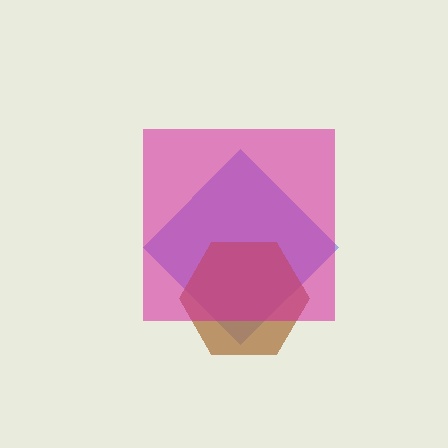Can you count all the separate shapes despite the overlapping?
Yes, there are 3 separate shapes.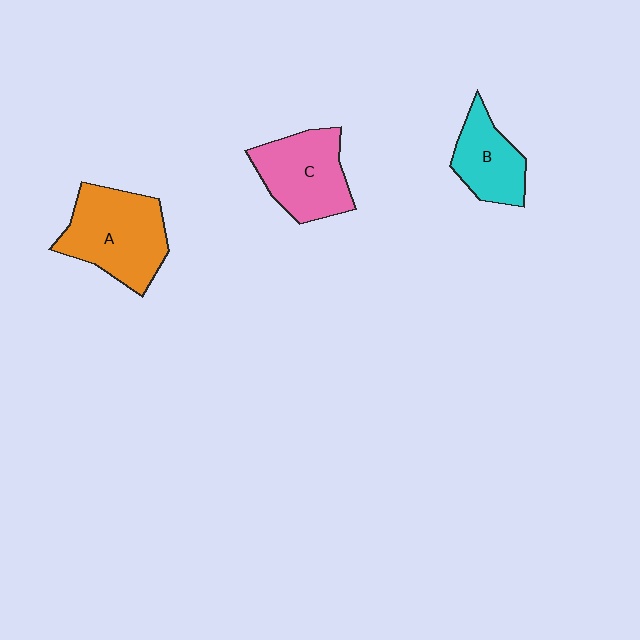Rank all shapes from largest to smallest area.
From largest to smallest: A (orange), C (pink), B (cyan).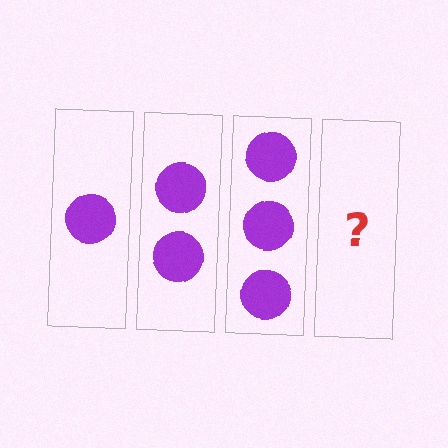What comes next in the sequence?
The next element should be 4 circles.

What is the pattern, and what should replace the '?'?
The pattern is that each step adds one more circle. The '?' should be 4 circles.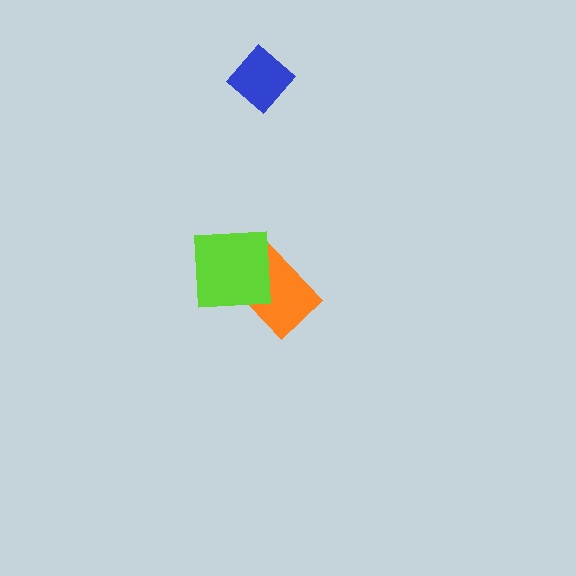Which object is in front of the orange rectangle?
The lime square is in front of the orange rectangle.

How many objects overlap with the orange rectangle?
1 object overlaps with the orange rectangle.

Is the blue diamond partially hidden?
No, no other shape covers it.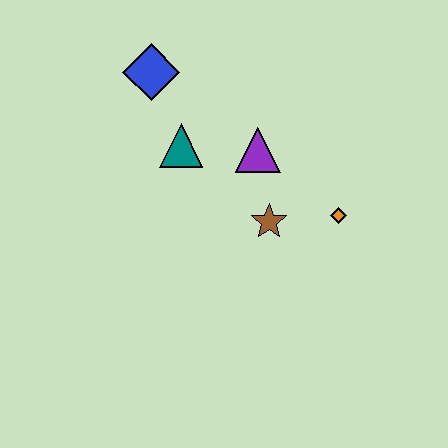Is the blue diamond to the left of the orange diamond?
Yes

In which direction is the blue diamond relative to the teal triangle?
The blue diamond is above the teal triangle.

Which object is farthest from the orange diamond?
The blue diamond is farthest from the orange diamond.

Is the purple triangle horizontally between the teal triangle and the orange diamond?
Yes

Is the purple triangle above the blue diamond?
No